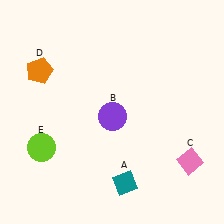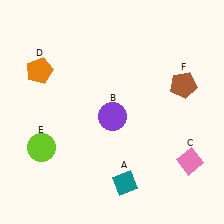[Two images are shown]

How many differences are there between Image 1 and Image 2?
There is 1 difference between the two images.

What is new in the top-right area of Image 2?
A brown pentagon (F) was added in the top-right area of Image 2.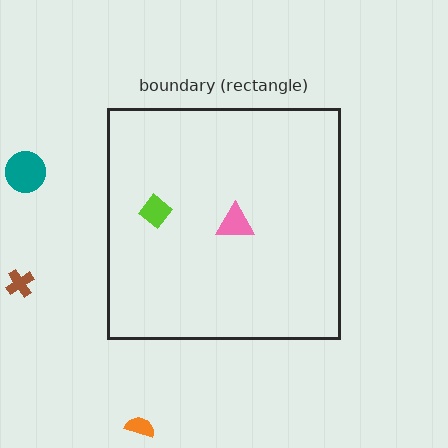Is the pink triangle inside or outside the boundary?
Inside.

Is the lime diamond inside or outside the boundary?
Inside.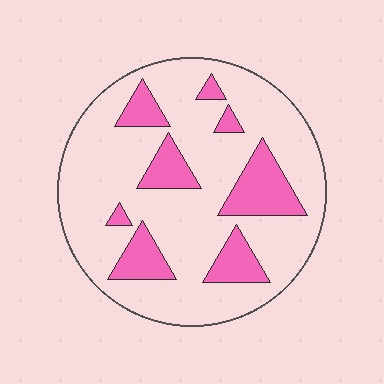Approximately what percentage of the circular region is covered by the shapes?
Approximately 20%.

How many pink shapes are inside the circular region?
8.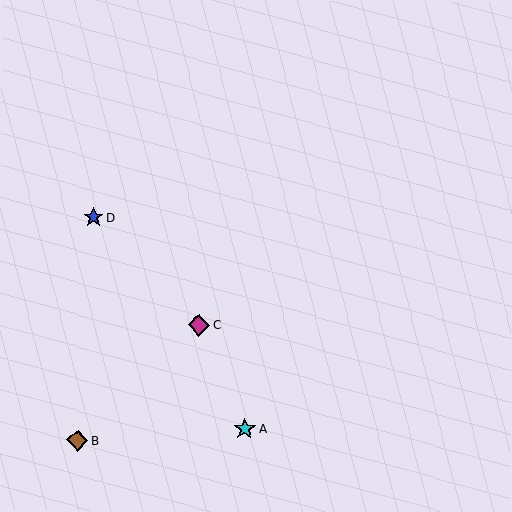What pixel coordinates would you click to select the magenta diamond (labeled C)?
Click at (199, 325) to select the magenta diamond C.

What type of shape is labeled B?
Shape B is a brown diamond.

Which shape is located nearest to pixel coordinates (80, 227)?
The blue star (labeled D) at (94, 217) is nearest to that location.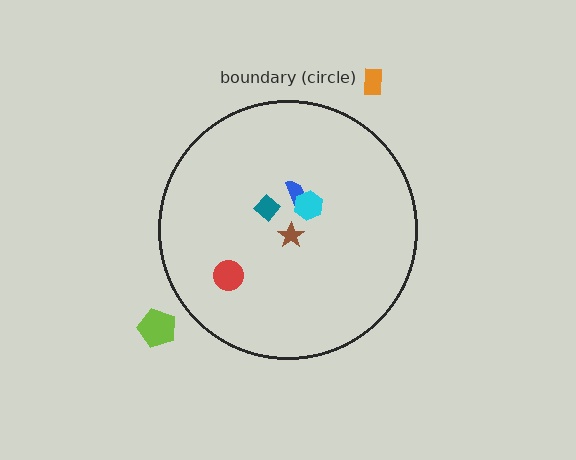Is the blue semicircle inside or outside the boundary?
Inside.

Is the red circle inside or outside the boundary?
Inside.